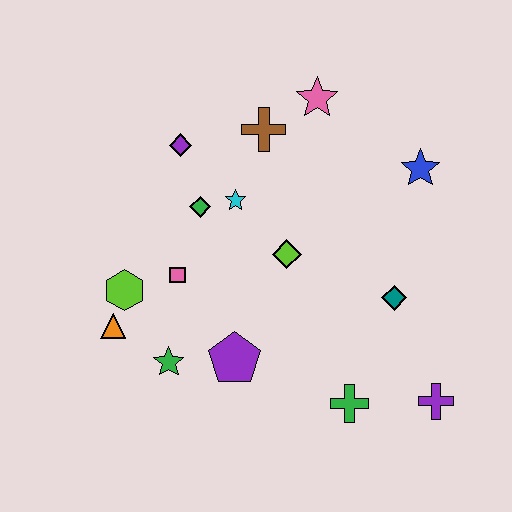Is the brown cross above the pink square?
Yes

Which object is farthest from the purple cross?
The purple diamond is farthest from the purple cross.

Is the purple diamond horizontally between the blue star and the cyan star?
No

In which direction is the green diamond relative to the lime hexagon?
The green diamond is above the lime hexagon.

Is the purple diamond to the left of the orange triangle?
No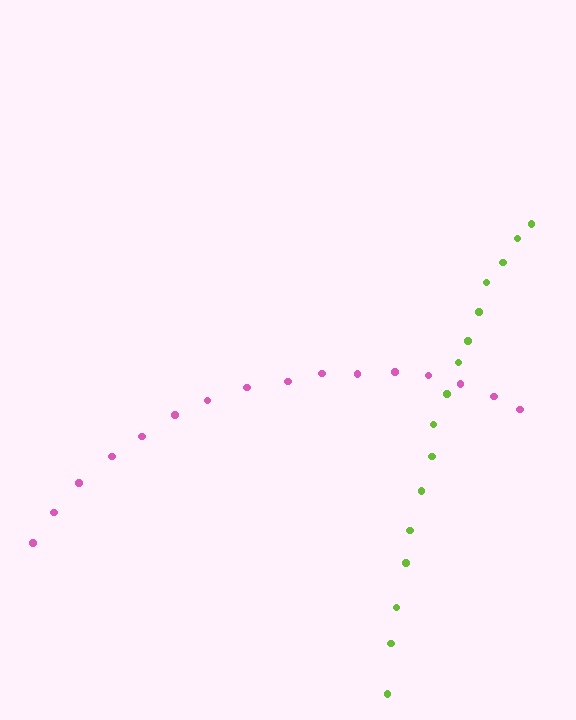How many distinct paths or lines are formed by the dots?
There are 2 distinct paths.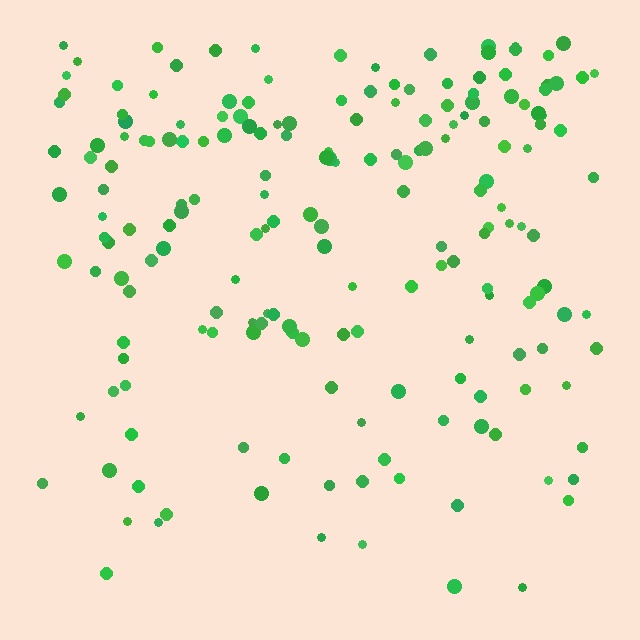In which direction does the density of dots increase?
From bottom to top, with the top side densest.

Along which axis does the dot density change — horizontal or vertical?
Vertical.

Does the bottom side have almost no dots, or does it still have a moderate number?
Still a moderate number, just noticeably fewer than the top.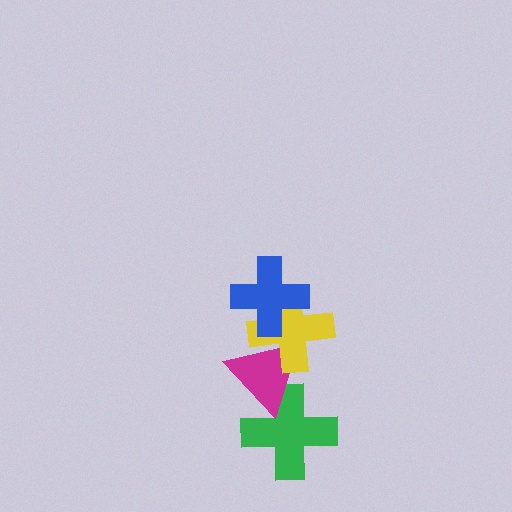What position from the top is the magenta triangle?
The magenta triangle is 3rd from the top.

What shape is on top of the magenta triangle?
The yellow cross is on top of the magenta triangle.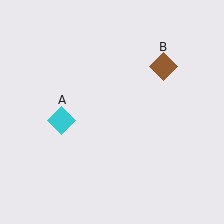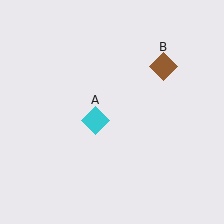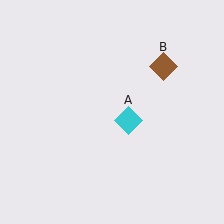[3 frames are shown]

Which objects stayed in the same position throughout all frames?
Brown diamond (object B) remained stationary.